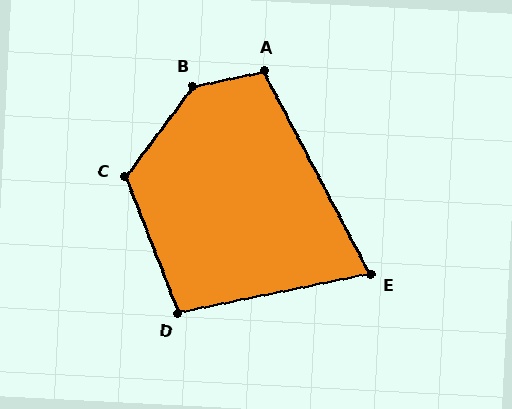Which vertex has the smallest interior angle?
E, at approximately 74 degrees.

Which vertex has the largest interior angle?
B, at approximately 139 degrees.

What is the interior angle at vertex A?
Approximately 105 degrees (obtuse).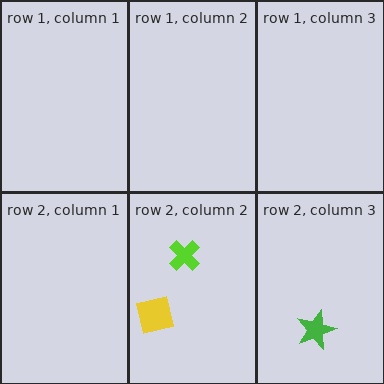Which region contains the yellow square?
The row 2, column 2 region.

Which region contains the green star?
The row 2, column 3 region.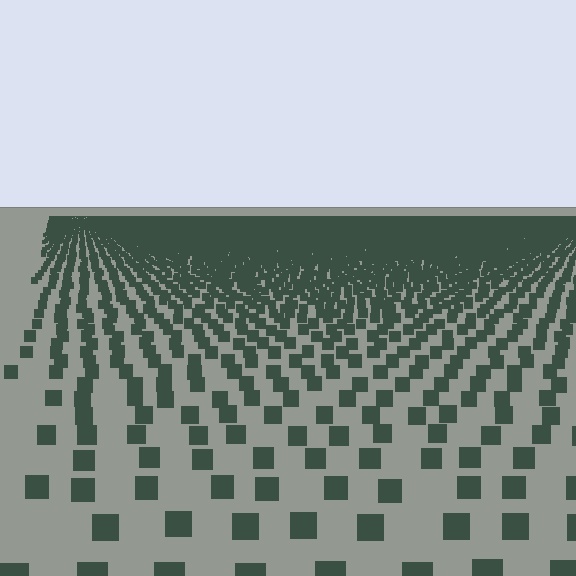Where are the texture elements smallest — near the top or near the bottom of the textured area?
Near the top.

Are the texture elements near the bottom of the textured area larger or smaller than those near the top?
Larger. Near the bottom, elements are closer to the viewer and appear at a bigger on-screen size.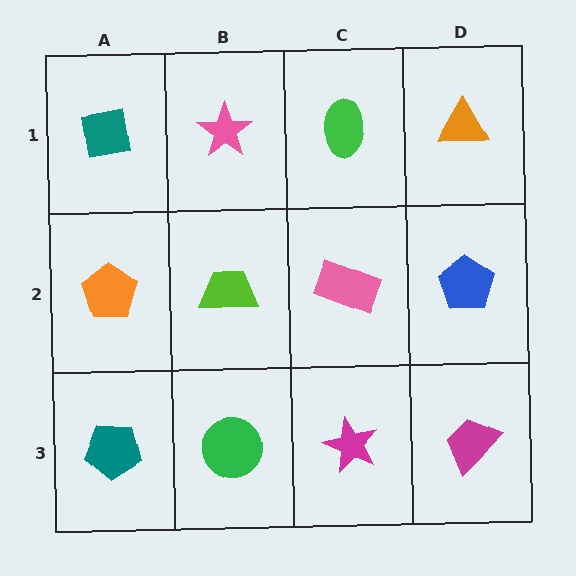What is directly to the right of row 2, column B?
A pink rectangle.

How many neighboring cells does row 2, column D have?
3.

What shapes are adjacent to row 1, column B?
A lime trapezoid (row 2, column B), a teal square (row 1, column A), a green ellipse (row 1, column C).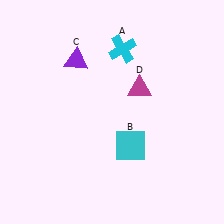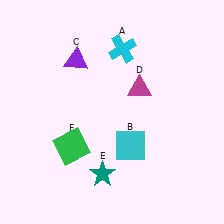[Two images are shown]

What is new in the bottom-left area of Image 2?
A green square (F) was added in the bottom-left area of Image 2.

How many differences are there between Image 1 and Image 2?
There are 2 differences between the two images.